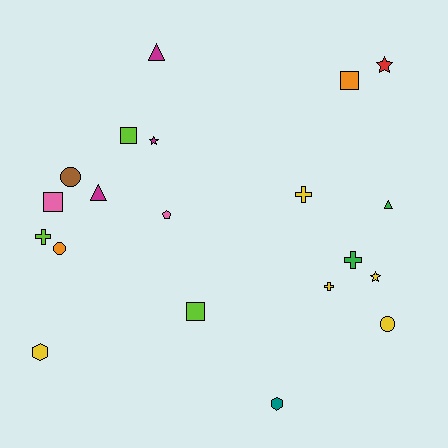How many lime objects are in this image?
There are 3 lime objects.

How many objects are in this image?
There are 20 objects.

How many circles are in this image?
There are 3 circles.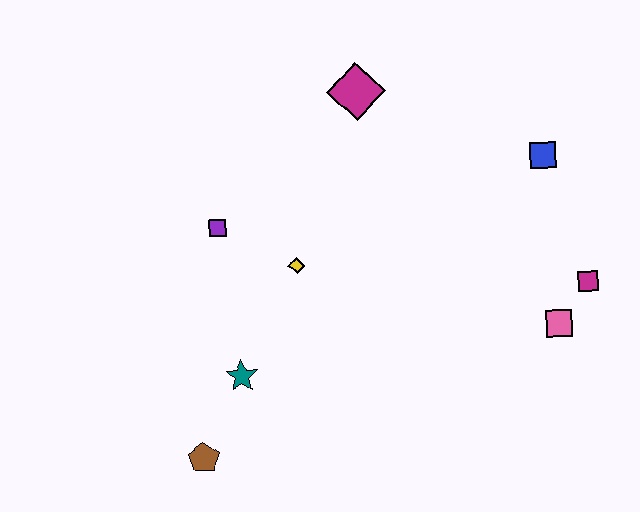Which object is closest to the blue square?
The magenta square is closest to the blue square.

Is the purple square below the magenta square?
No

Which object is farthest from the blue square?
The brown pentagon is farthest from the blue square.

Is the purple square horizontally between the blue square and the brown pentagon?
Yes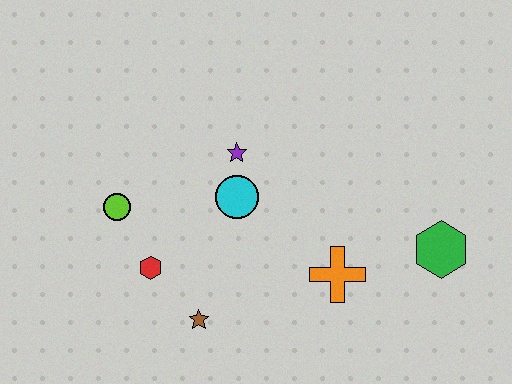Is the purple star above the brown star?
Yes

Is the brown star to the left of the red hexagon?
No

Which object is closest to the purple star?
The cyan circle is closest to the purple star.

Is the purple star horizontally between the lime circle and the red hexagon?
No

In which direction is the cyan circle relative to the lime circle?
The cyan circle is to the right of the lime circle.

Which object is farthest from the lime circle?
The green hexagon is farthest from the lime circle.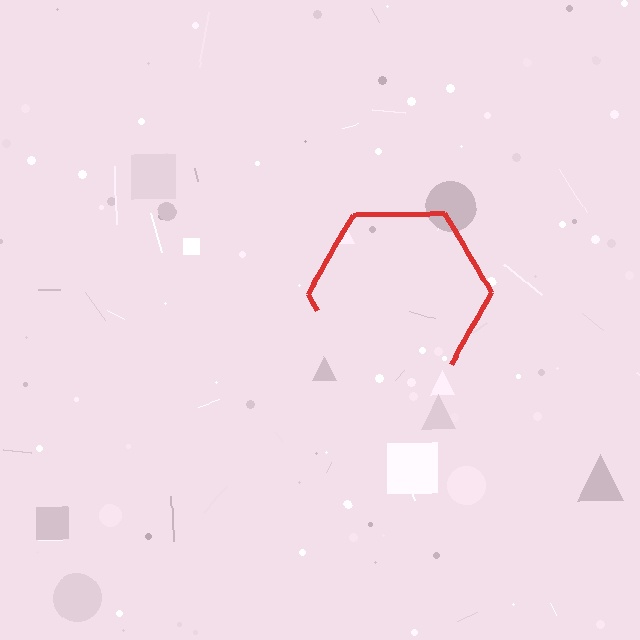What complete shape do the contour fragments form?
The contour fragments form a hexagon.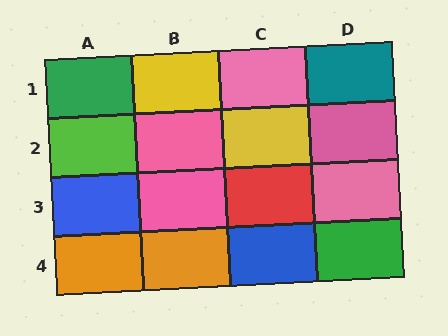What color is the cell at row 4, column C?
Blue.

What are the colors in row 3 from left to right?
Blue, pink, red, pink.